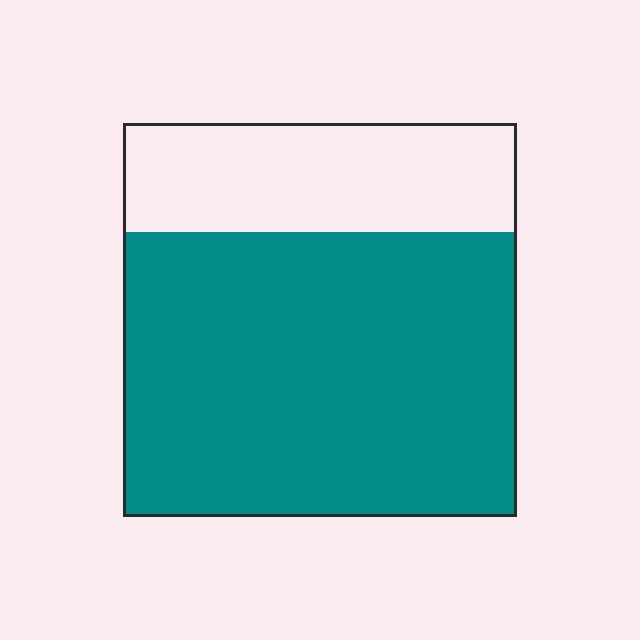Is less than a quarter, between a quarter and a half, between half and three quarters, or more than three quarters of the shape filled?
Between half and three quarters.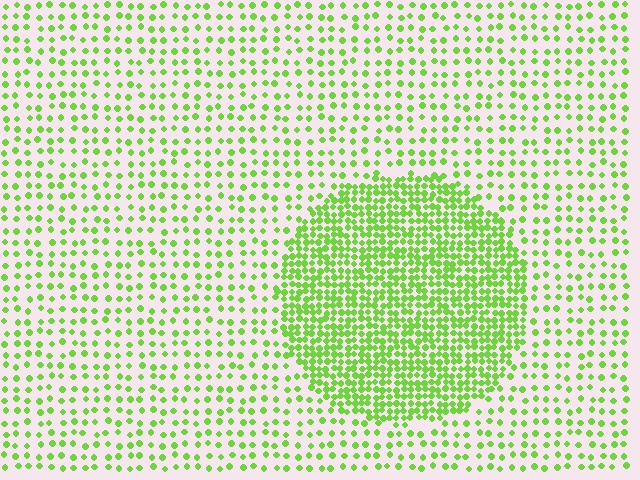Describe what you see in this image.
The image contains small lime elements arranged at two different densities. A circle-shaped region is visible where the elements are more densely packed than the surrounding area.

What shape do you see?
I see a circle.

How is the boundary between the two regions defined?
The boundary is defined by a change in element density (approximately 2.6x ratio). All elements are the same color, size, and shape.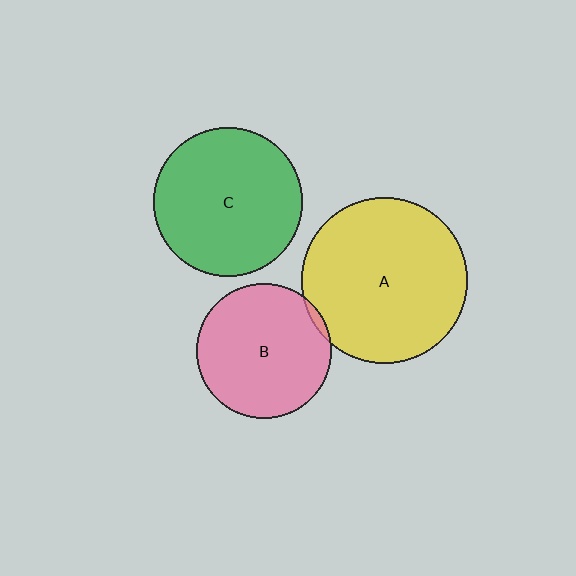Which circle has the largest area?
Circle A (yellow).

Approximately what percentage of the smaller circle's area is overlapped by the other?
Approximately 5%.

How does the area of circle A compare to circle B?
Approximately 1.5 times.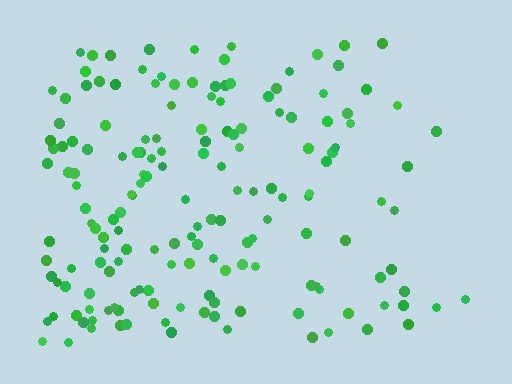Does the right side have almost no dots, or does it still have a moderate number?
Still a moderate number, just noticeably fewer than the left.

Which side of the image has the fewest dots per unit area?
The right.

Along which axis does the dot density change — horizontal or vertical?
Horizontal.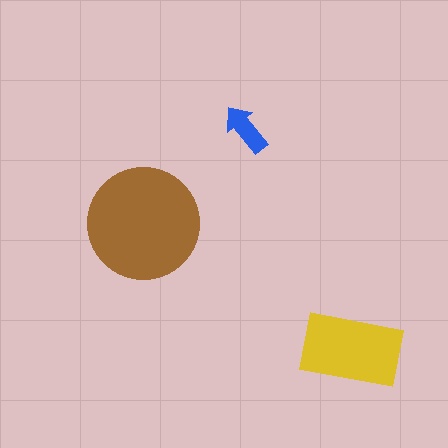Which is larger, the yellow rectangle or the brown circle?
The brown circle.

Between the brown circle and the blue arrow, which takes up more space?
The brown circle.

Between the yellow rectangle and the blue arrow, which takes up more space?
The yellow rectangle.